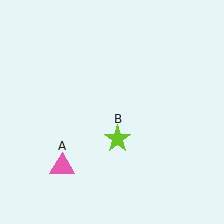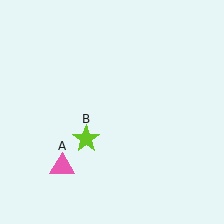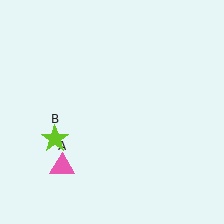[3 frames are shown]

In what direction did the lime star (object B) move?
The lime star (object B) moved left.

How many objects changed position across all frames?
1 object changed position: lime star (object B).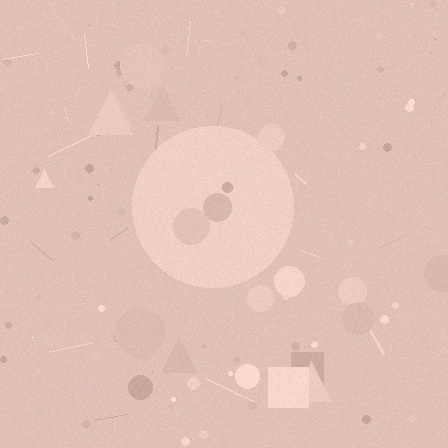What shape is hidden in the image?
A circle is hidden in the image.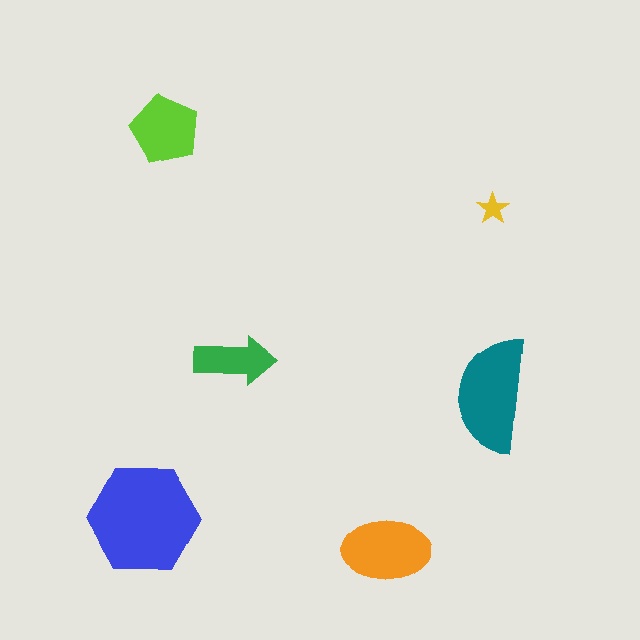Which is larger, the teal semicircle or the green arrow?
The teal semicircle.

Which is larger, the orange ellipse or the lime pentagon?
The orange ellipse.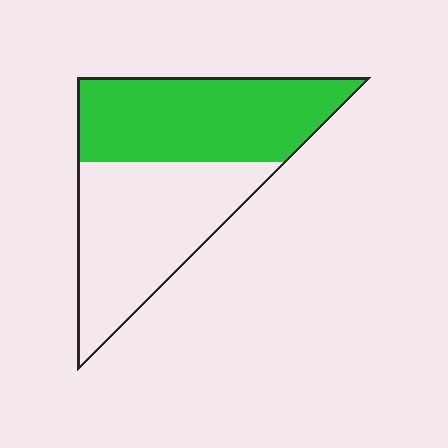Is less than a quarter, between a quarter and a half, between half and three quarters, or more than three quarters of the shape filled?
Between a quarter and a half.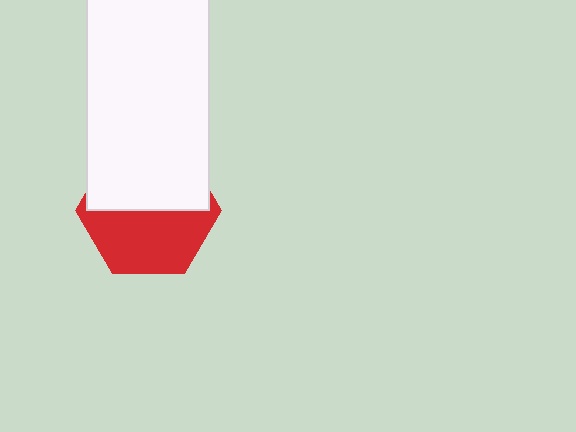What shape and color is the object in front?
The object in front is a white rectangle.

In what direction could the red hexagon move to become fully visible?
The red hexagon could move down. That would shift it out from behind the white rectangle entirely.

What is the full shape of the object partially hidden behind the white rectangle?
The partially hidden object is a red hexagon.